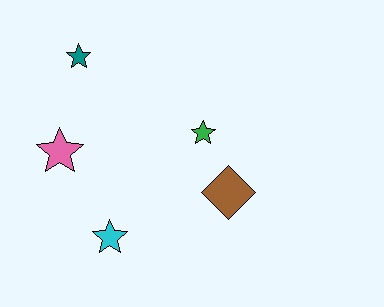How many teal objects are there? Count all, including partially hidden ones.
There is 1 teal object.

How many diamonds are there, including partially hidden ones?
There is 1 diamond.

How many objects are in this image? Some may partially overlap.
There are 5 objects.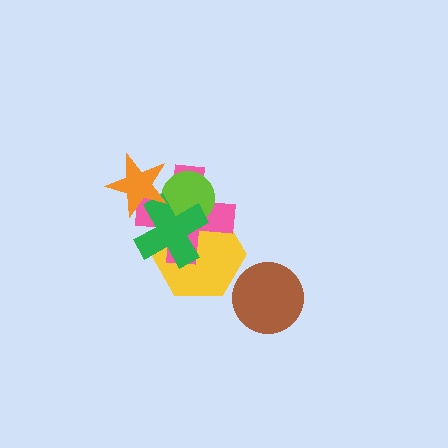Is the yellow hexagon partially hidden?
Yes, it is partially covered by another shape.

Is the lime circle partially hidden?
Yes, it is partially covered by another shape.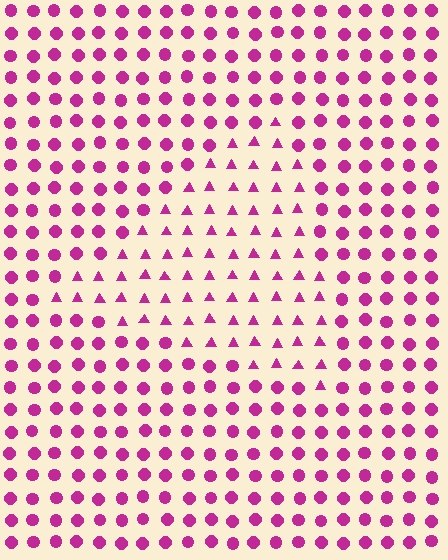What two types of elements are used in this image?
The image uses triangles inside the triangle region and circles outside it.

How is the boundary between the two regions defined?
The boundary is defined by a change in element shape: triangles inside vs. circles outside. All elements share the same color and spacing.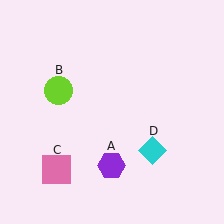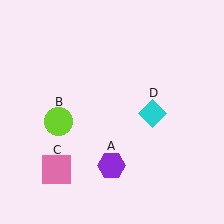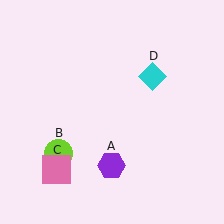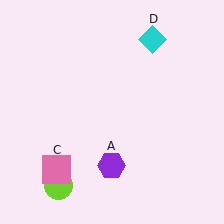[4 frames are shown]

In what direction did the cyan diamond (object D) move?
The cyan diamond (object D) moved up.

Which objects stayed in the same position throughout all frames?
Purple hexagon (object A) and pink square (object C) remained stationary.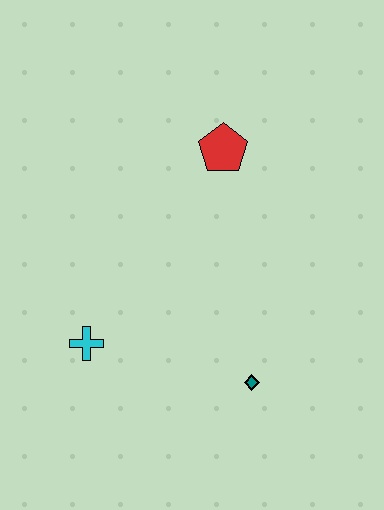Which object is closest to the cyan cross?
The teal diamond is closest to the cyan cross.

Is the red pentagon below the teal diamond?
No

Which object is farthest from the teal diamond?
The red pentagon is farthest from the teal diamond.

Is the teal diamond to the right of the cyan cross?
Yes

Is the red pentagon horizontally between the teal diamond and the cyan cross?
Yes